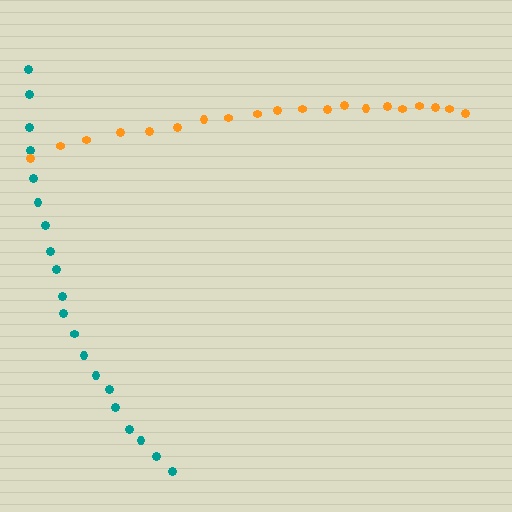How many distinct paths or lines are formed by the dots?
There are 2 distinct paths.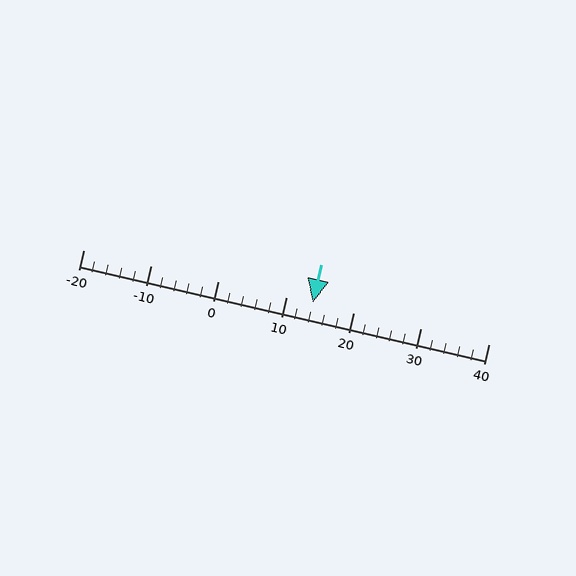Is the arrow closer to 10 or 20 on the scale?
The arrow is closer to 10.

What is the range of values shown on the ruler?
The ruler shows values from -20 to 40.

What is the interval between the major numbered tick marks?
The major tick marks are spaced 10 units apart.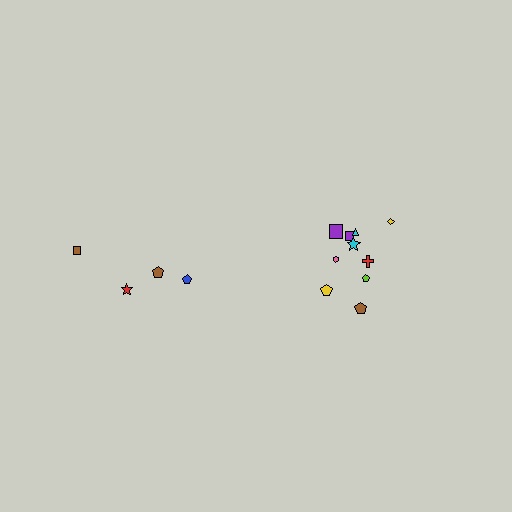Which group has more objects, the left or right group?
The right group.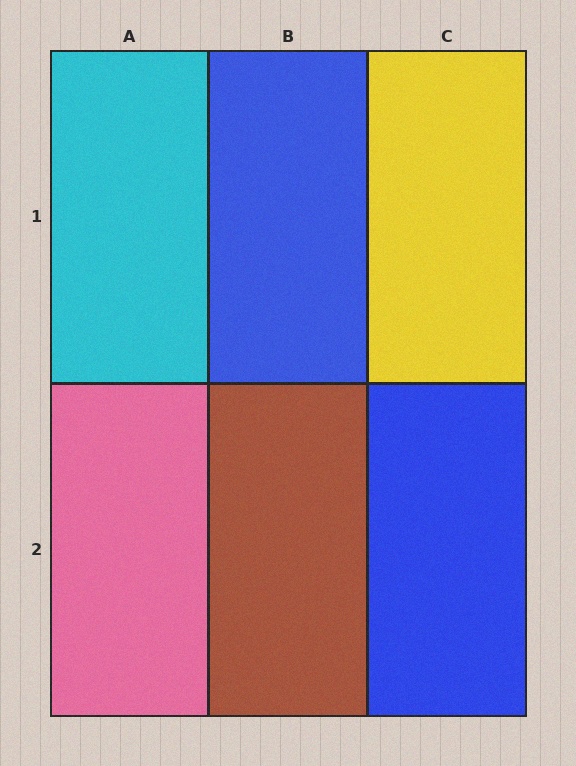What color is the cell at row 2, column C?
Blue.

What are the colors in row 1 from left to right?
Cyan, blue, yellow.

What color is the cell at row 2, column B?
Brown.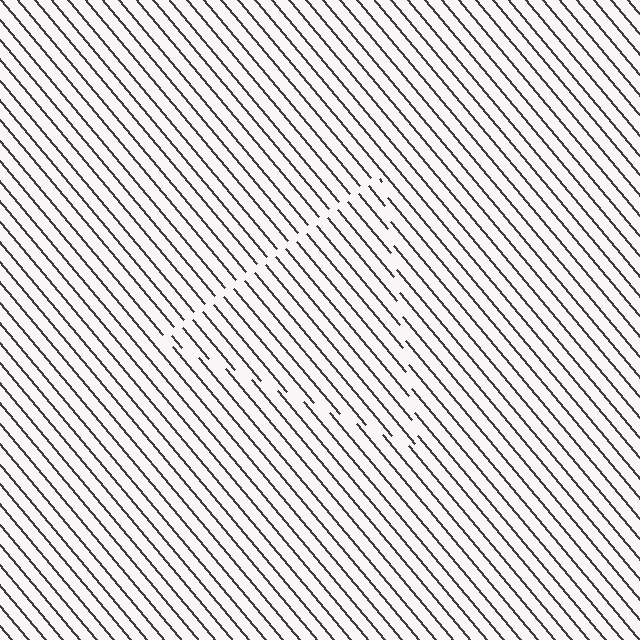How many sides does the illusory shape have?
3 sides — the line-ends trace a triangle.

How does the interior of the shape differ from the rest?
The interior of the shape contains the same grating, shifted by half a period — the contour is defined by the phase discontinuity where line-ends from the inner and outer gratings abut.